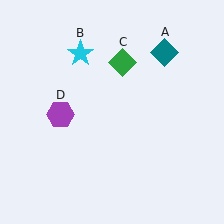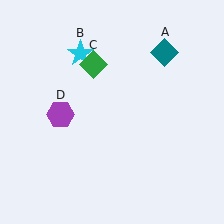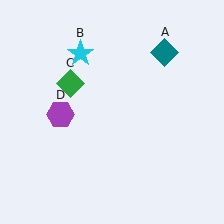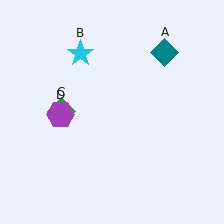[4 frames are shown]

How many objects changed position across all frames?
1 object changed position: green diamond (object C).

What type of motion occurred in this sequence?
The green diamond (object C) rotated counterclockwise around the center of the scene.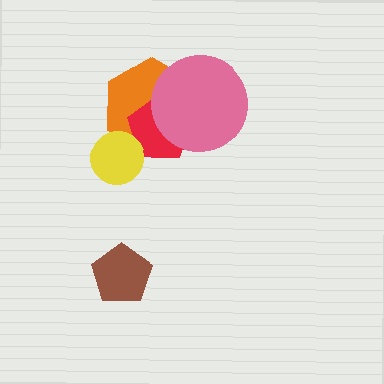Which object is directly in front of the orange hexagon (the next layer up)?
The red pentagon is directly in front of the orange hexagon.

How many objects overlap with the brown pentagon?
0 objects overlap with the brown pentagon.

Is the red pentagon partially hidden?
Yes, it is partially covered by another shape.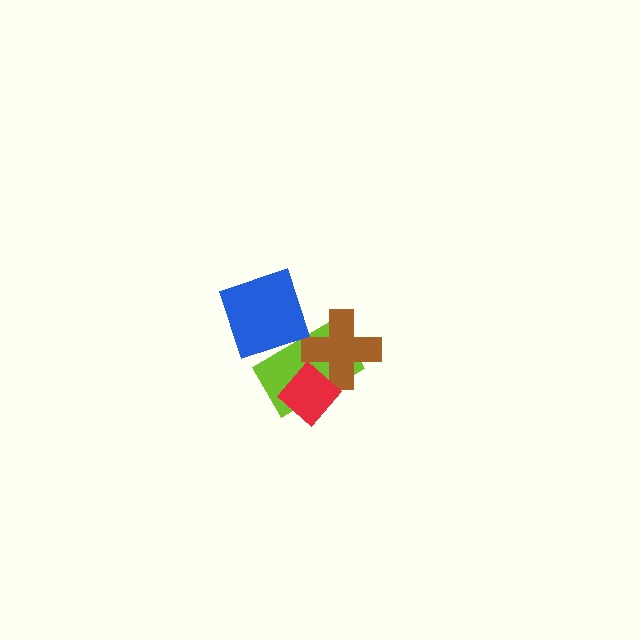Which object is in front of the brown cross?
The red diamond is in front of the brown cross.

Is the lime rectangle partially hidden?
Yes, it is partially covered by another shape.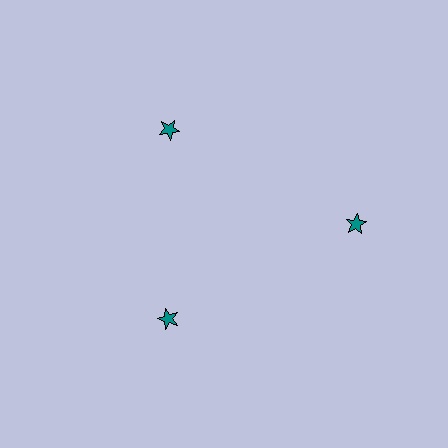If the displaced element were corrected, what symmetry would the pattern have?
It would have 3-fold rotational symmetry — the pattern would map onto itself every 120 degrees.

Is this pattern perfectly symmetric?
No. The 3 teal stars are arranged in a ring, but one element near the 3 o'clock position is pushed outward from the center, breaking the 3-fold rotational symmetry.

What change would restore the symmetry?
The symmetry would be restored by moving it inward, back onto the ring so that all 3 stars sit at equal angles and equal distance from the center.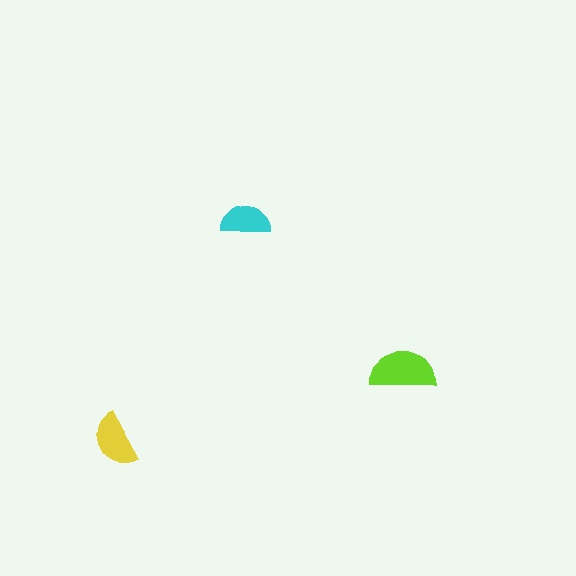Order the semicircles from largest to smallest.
the lime one, the yellow one, the cyan one.